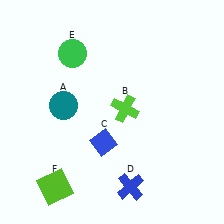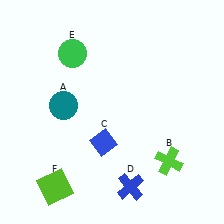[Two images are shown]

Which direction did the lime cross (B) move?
The lime cross (B) moved down.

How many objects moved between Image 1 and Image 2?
1 object moved between the two images.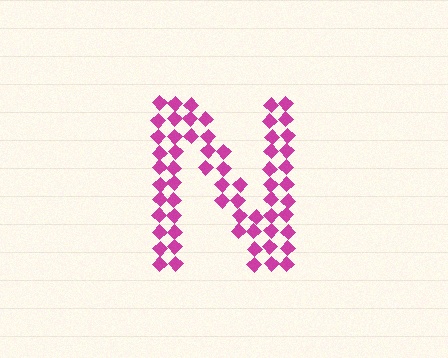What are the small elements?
The small elements are diamonds.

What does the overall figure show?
The overall figure shows the letter N.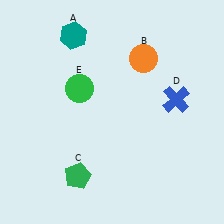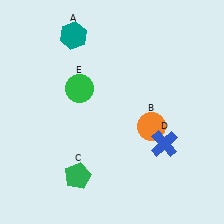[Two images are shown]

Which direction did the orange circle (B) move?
The orange circle (B) moved down.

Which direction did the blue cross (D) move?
The blue cross (D) moved down.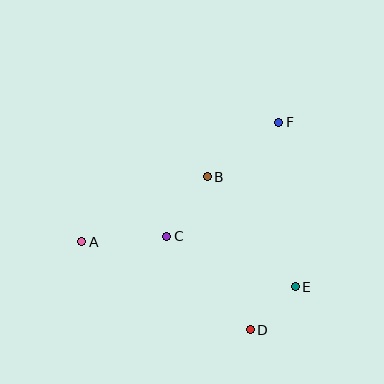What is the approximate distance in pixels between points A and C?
The distance between A and C is approximately 85 pixels.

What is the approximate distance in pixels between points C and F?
The distance between C and F is approximately 159 pixels.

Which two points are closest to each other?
Points D and E are closest to each other.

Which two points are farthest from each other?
Points A and F are farthest from each other.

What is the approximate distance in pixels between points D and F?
The distance between D and F is approximately 209 pixels.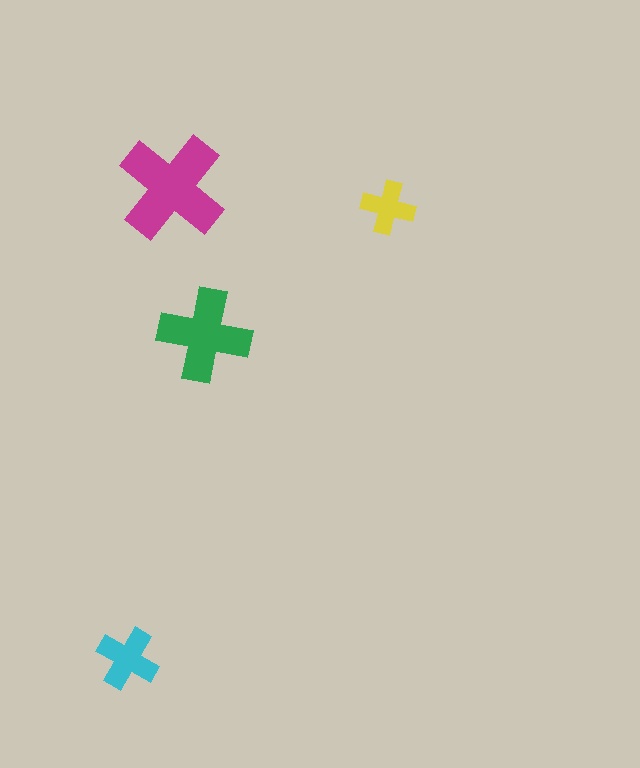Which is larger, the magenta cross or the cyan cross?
The magenta one.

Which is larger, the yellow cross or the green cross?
The green one.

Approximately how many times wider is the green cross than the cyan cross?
About 1.5 times wider.